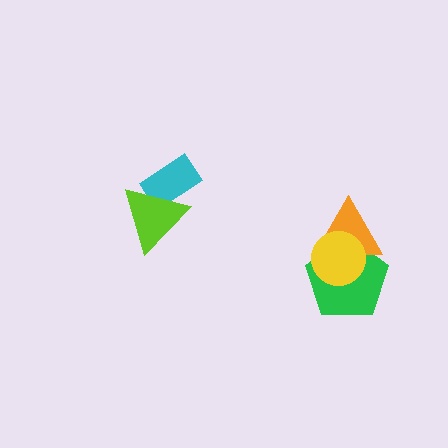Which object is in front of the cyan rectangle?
The lime triangle is in front of the cyan rectangle.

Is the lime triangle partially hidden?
No, no other shape covers it.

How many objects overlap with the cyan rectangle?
1 object overlaps with the cyan rectangle.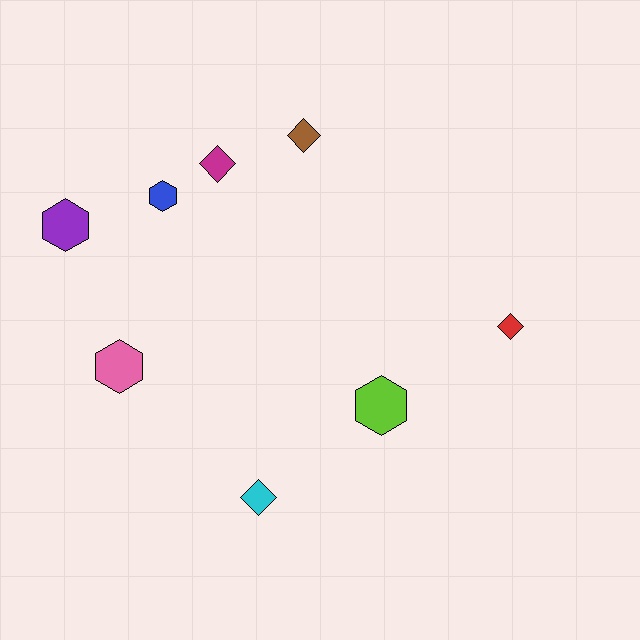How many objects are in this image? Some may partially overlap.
There are 8 objects.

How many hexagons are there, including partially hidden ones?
There are 4 hexagons.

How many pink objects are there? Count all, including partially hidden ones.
There is 1 pink object.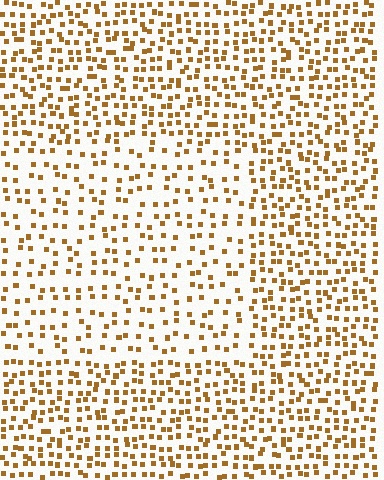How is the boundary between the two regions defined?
The boundary is defined by a change in element density (approximately 1.8x ratio). All elements are the same color, size, and shape.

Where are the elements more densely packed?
The elements are more densely packed outside the rectangle boundary.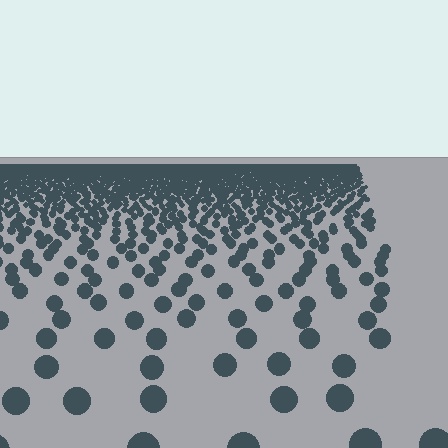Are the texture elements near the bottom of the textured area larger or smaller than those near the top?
Larger. Near the bottom, elements are closer to the viewer and appear at a bigger on-screen size.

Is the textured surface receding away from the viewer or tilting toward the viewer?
The surface is receding away from the viewer. Texture elements get smaller and denser toward the top.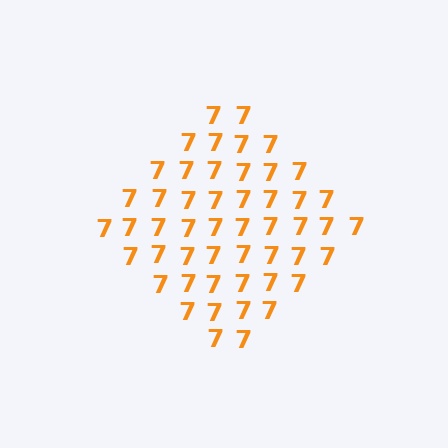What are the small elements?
The small elements are digit 7's.